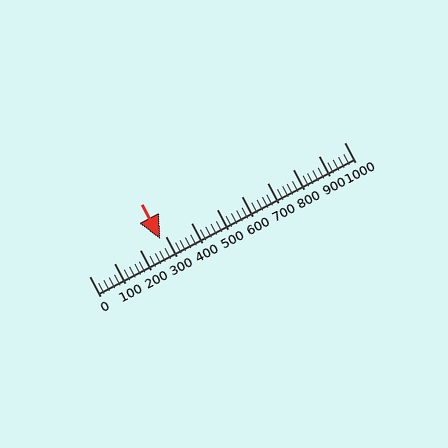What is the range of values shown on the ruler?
The ruler shows values from 0 to 1000.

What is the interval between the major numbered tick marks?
The major tick marks are spaced 100 units apart.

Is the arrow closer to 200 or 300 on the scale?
The arrow is closer to 300.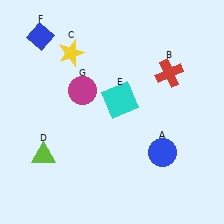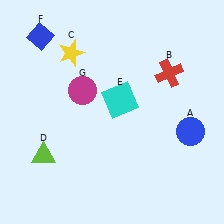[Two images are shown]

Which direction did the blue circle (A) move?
The blue circle (A) moved right.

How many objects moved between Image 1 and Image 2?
1 object moved between the two images.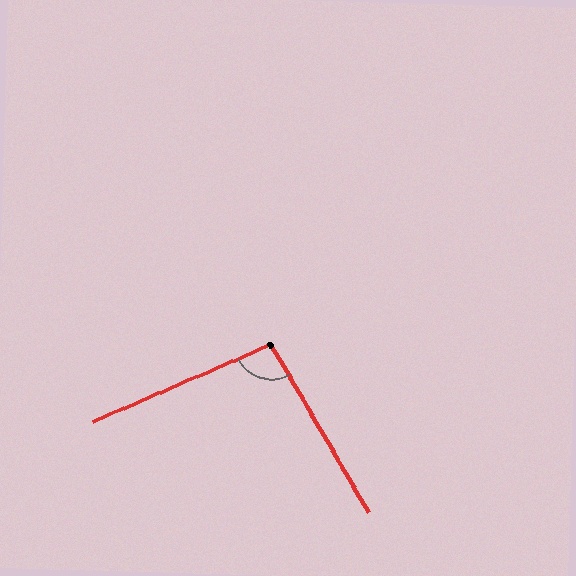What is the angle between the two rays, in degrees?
Approximately 97 degrees.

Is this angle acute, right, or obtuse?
It is obtuse.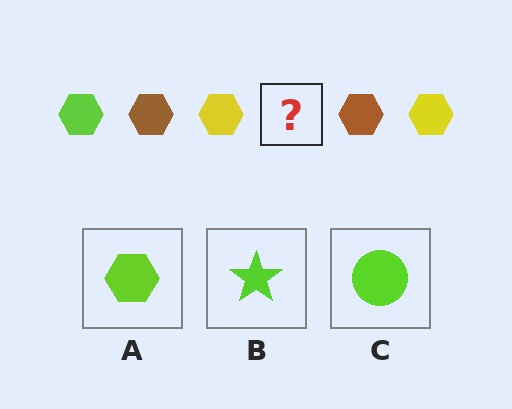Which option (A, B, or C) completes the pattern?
A.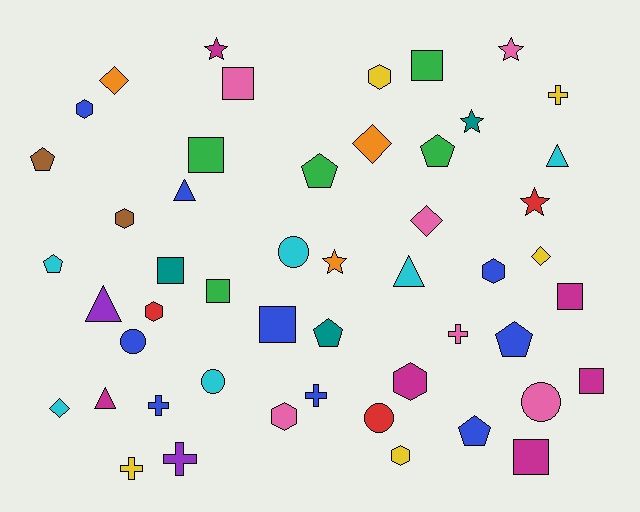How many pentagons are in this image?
There are 7 pentagons.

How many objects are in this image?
There are 50 objects.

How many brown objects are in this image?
There are 2 brown objects.